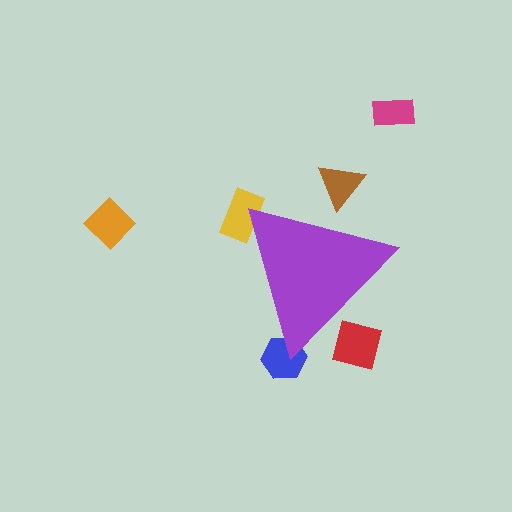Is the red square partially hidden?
Yes, the red square is partially hidden behind the purple triangle.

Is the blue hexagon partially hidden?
Yes, the blue hexagon is partially hidden behind the purple triangle.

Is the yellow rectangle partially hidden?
Yes, the yellow rectangle is partially hidden behind the purple triangle.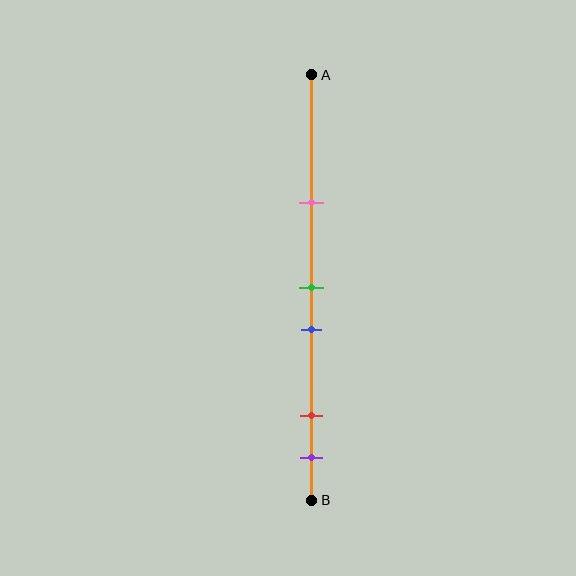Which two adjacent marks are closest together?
The green and blue marks are the closest adjacent pair.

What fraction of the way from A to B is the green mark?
The green mark is approximately 50% (0.5) of the way from A to B.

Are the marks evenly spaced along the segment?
No, the marks are not evenly spaced.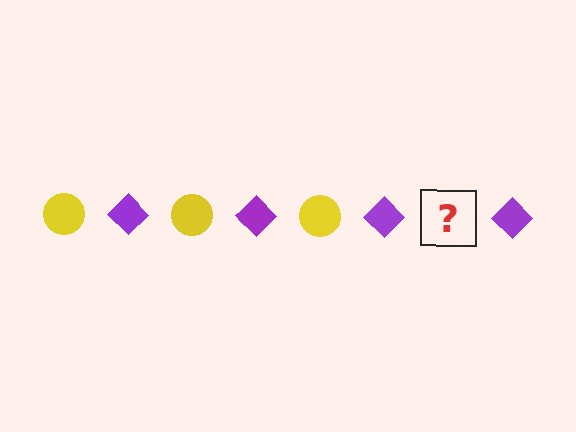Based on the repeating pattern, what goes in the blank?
The blank should be a yellow circle.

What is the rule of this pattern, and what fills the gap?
The rule is that the pattern alternates between yellow circle and purple diamond. The gap should be filled with a yellow circle.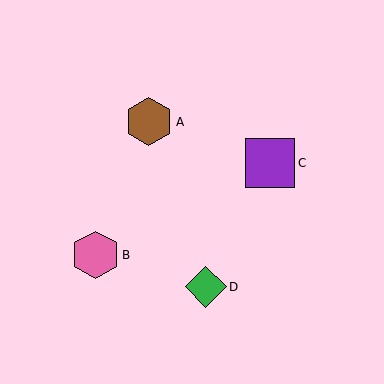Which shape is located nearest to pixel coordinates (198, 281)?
The green diamond (labeled D) at (206, 287) is nearest to that location.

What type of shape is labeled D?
Shape D is a green diamond.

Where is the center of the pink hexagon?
The center of the pink hexagon is at (96, 255).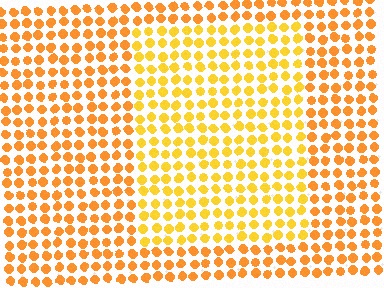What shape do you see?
I see a rectangle.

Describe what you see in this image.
The image is filled with small orange elements in a uniform arrangement. A rectangle-shaped region is visible where the elements are tinted to a slightly different hue, forming a subtle color boundary.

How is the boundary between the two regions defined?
The boundary is defined purely by a slight shift in hue (about 19 degrees). Spacing, size, and orientation are identical on both sides.